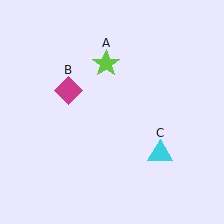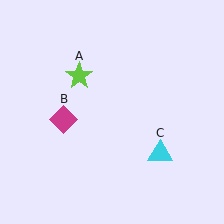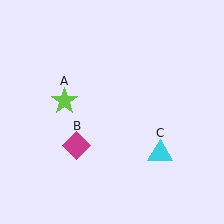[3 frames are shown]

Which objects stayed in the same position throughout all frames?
Cyan triangle (object C) remained stationary.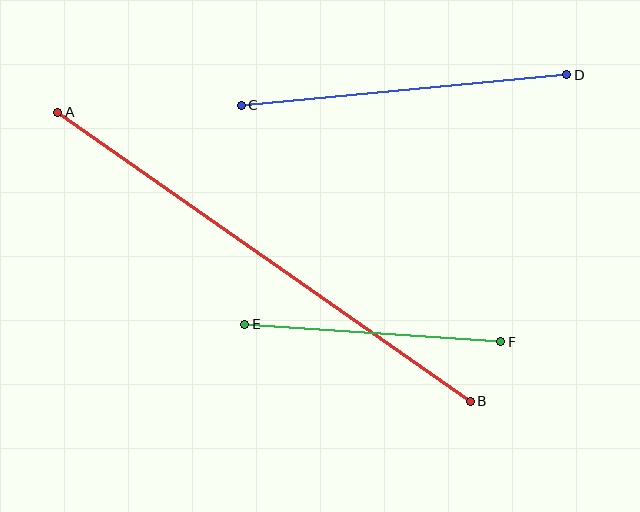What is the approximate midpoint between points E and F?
The midpoint is at approximately (373, 333) pixels.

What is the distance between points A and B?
The distance is approximately 504 pixels.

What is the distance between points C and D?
The distance is approximately 327 pixels.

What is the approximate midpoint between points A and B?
The midpoint is at approximately (264, 257) pixels.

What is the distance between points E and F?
The distance is approximately 257 pixels.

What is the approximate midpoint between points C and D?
The midpoint is at approximately (404, 90) pixels.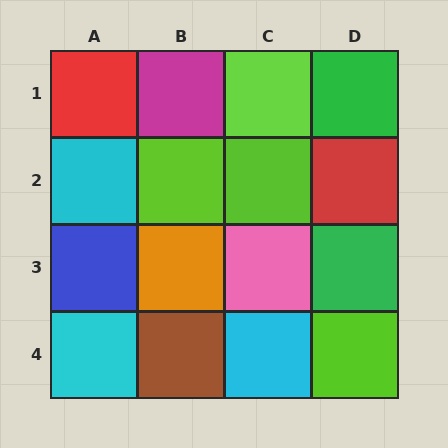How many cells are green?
2 cells are green.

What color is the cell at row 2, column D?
Red.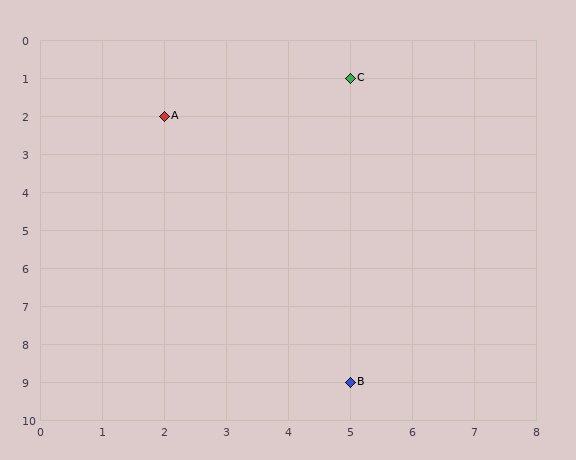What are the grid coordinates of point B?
Point B is at grid coordinates (5, 9).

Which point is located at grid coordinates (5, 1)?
Point C is at (5, 1).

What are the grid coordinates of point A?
Point A is at grid coordinates (2, 2).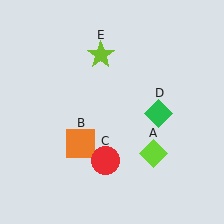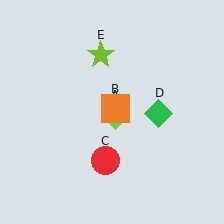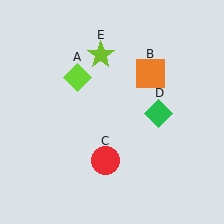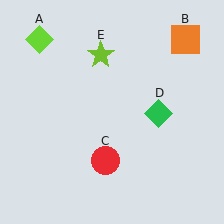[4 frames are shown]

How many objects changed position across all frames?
2 objects changed position: lime diamond (object A), orange square (object B).